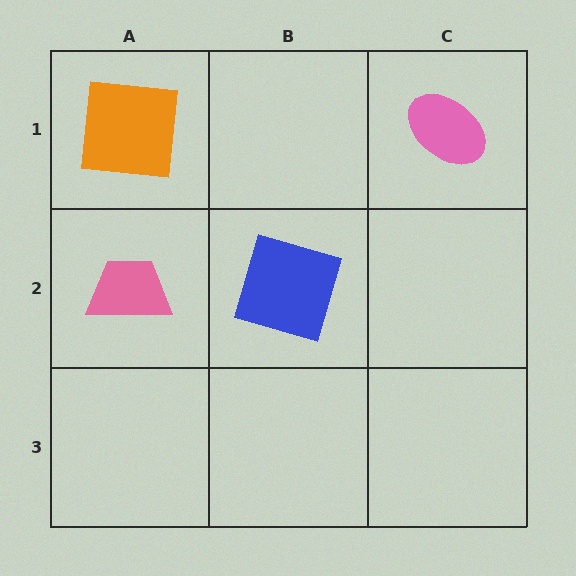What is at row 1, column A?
An orange square.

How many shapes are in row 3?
0 shapes.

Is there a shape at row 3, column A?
No, that cell is empty.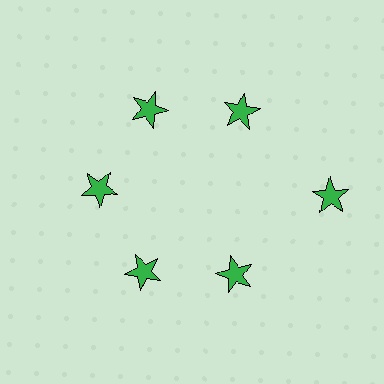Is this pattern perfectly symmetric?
No. The 6 green stars are arranged in a ring, but one element near the 3 o'clock position is pushed outward from the center, breaking the 6-fold rotational symmetry.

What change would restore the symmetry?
The symmetry would be restored by moving it inward, back onto the ring so that all 6 stars sit at equal angles and equal distance from the center.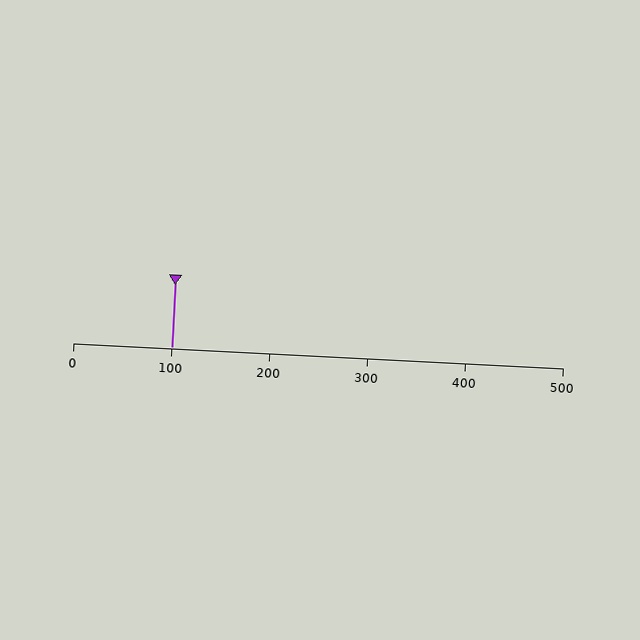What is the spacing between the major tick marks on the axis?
The major ticks are spaced 100 apart.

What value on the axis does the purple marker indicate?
The marker indicates approximately 100.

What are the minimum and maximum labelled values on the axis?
The axis runs from 0 to 500.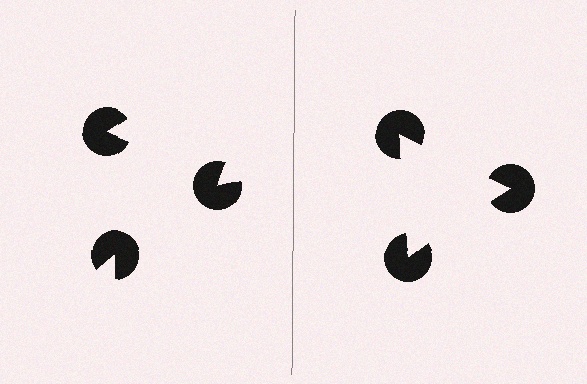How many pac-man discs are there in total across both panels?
6 — 3 on each side.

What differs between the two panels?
The pac-man discs are positioned identically on both sides; only the wedge orientations differ. On the right they align to a triangle; on the left they are misaligned.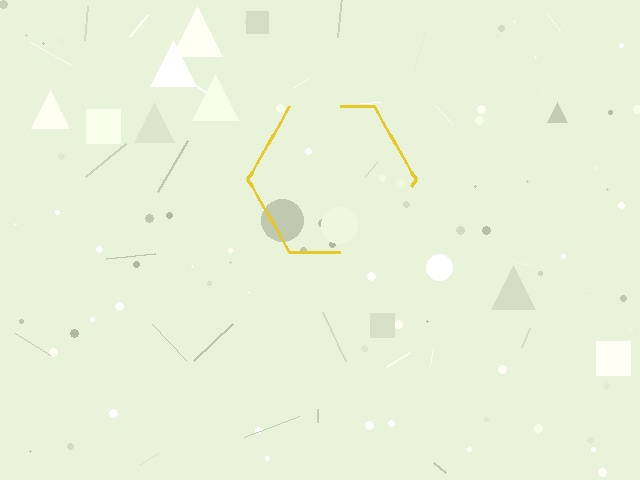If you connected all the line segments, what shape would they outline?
They would outline a hexagon.